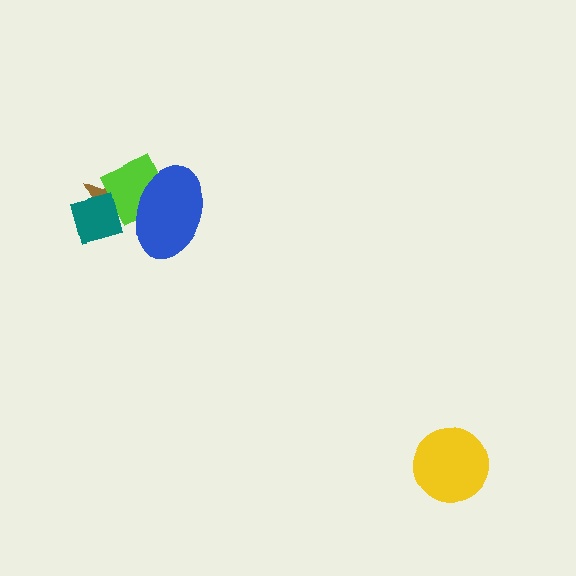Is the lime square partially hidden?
Yes, it is partially covered by another shape.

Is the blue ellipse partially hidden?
No, no other shape covers it.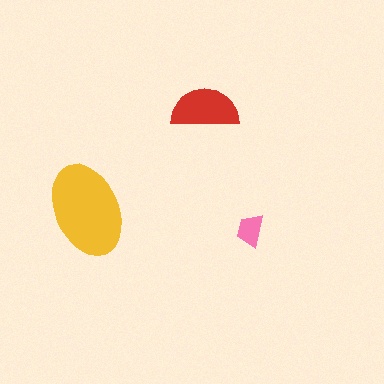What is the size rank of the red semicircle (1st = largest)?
2nd.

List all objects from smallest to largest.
The pink trapezoid, the red semicircle, the yellow ellipse.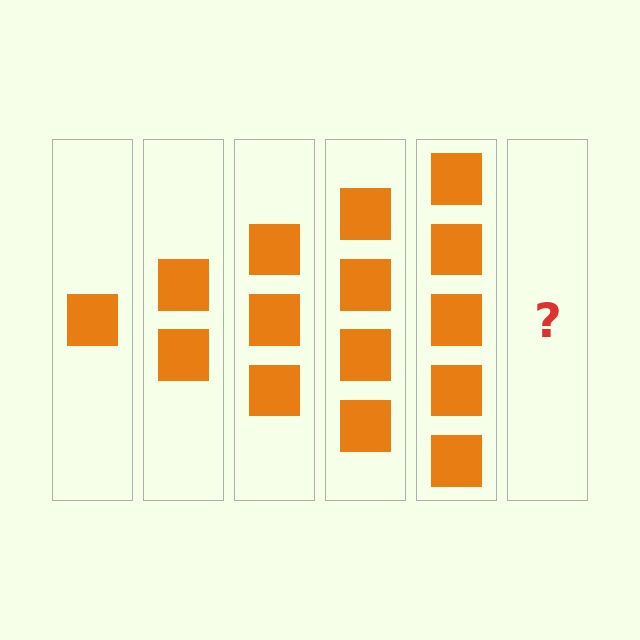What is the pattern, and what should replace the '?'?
The pattern is that each step adds one more square. The '?' should be 6 squares.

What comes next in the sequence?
The next element should be 6 squares.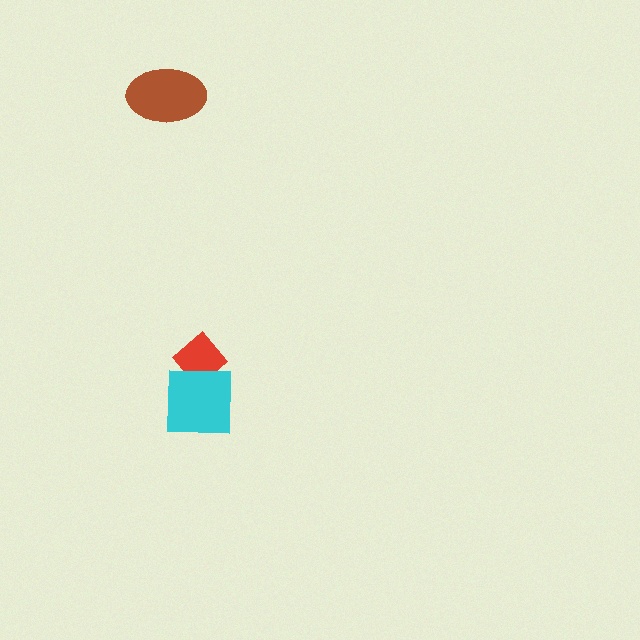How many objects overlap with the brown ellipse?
0 objects overlap with the brown ellipse.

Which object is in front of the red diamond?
The cyan square is in front of the red diamond.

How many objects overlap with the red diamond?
1 object overlaps with the red diamond.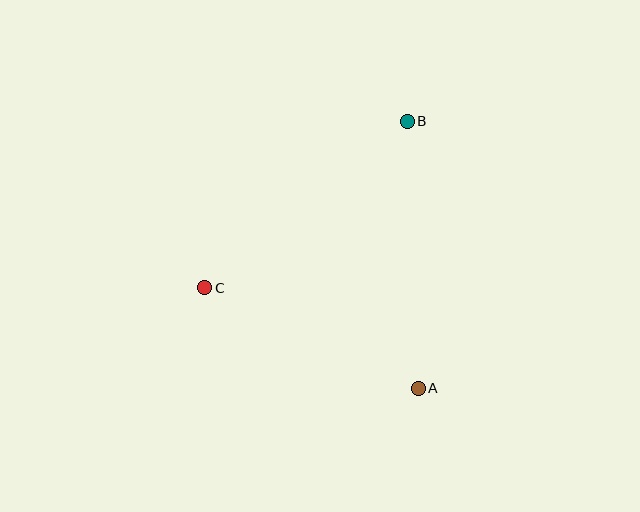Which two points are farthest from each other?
Points A and B are farthest from each other.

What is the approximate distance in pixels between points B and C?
The distance between B and C is approximately 262 pixels.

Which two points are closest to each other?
Points A and C are closest to each other.